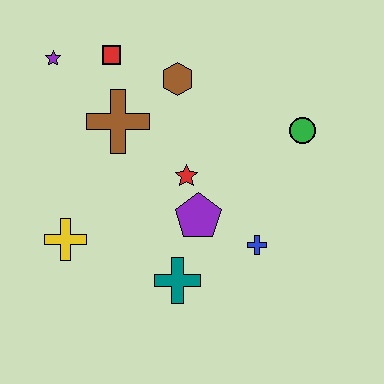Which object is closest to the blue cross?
The purple pentagon is closest to the blue cross.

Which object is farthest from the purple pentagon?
The purple star is farthest from the purple pentagon.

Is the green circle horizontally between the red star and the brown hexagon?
No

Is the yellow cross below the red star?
Yes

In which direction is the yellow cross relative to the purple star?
The yellow cross is below the purple star.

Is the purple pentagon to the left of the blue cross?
Yes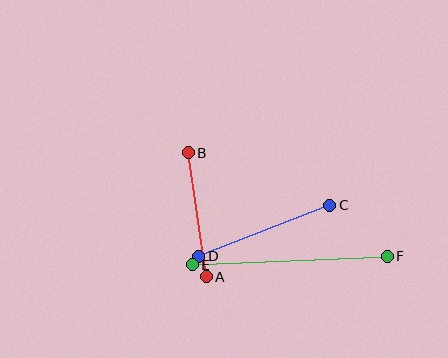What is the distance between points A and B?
The distance is approximately 125 pixels.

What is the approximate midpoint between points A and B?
The midpoint is at approximately (197, 215) pixels.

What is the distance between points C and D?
The distance is approximately 140 pixels.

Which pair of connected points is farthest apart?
Points E and F are farthest apart.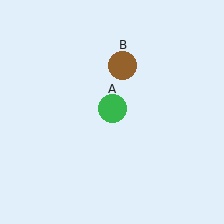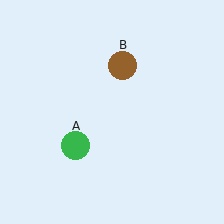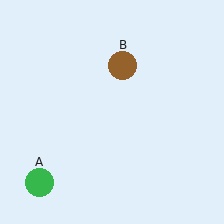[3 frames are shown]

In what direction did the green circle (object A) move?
The green circle (object A) moved down and to the left.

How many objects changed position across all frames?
1 object changed position: green circle (object A).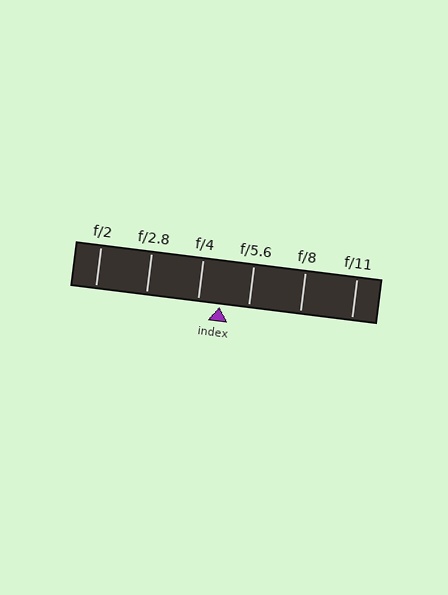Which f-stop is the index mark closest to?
The index mark is closest to f/4.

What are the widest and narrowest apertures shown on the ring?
The widest aperture shown is f/2 and the narrowest is f/11.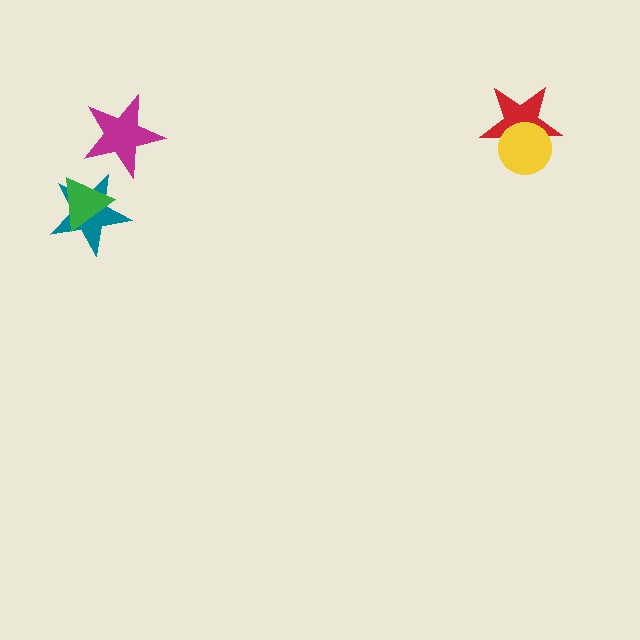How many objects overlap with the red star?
1 object overlaps with the red star.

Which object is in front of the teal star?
The green triangle is in front of the teal star.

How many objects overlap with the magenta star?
0 objects overlap with the magenta star.